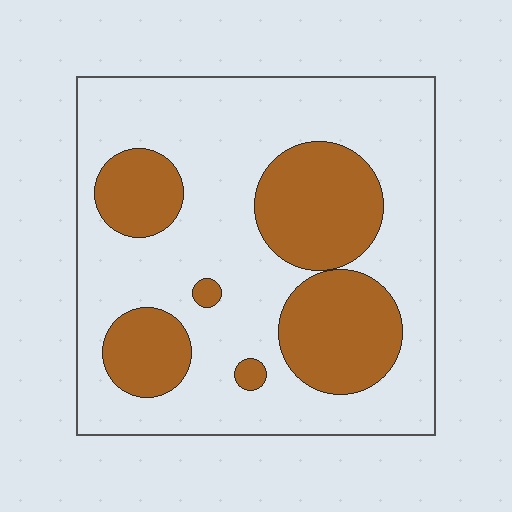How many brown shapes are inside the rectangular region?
6.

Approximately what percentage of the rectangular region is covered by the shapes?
Approximately 30%.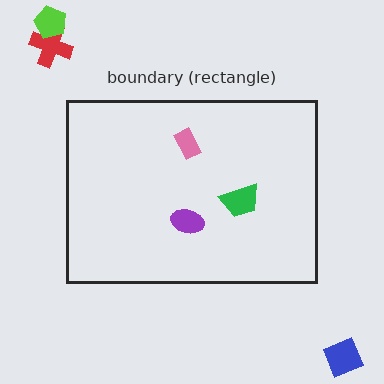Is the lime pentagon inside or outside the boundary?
Outside.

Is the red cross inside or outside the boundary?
Outside.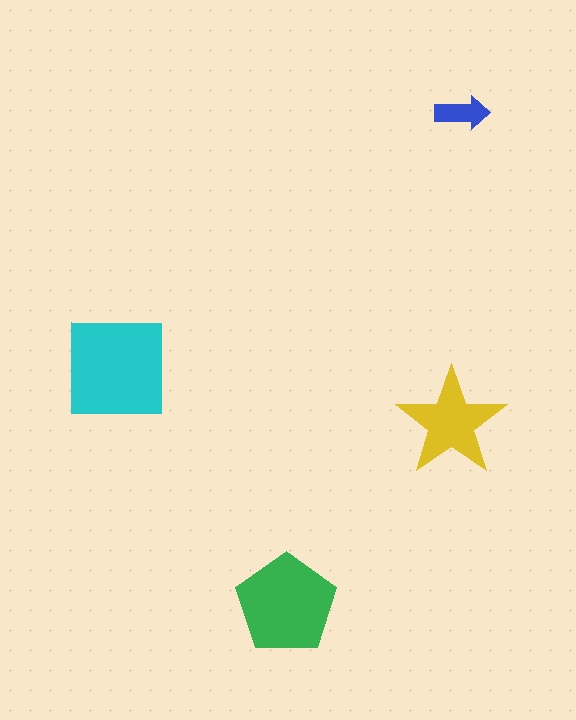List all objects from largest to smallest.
The cyan square, the green pentagon, the yellow star, the blue arrow.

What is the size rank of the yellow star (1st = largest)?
3rd.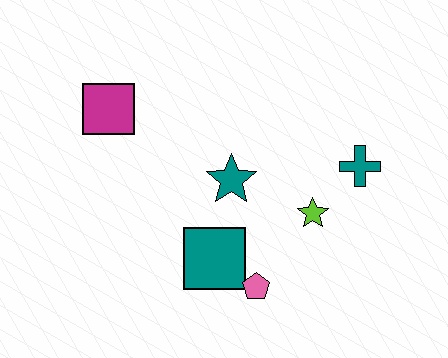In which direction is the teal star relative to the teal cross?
The teal star is to the left of the teal cross.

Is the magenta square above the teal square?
Yes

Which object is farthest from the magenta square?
The teal cross is farthest from the magenta square.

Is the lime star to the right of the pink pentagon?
Yes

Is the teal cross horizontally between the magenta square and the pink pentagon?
No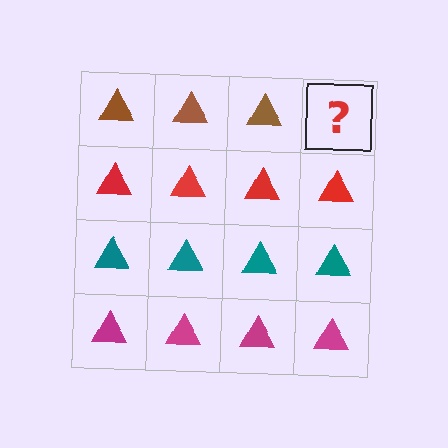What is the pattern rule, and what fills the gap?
The rule is that each row has a consistent color. The gap should be filled with a brown triangle.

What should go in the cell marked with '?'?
The missing cell should contain a brown triangle.